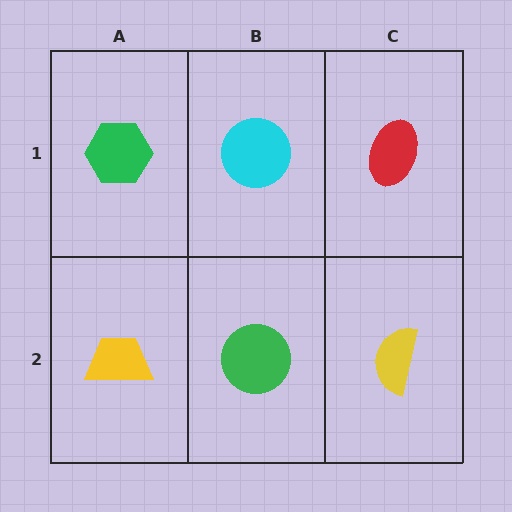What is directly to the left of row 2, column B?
A yellow trapezoid.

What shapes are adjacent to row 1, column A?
A yellow trapezoid (row 2, column A), a cyan circle (row 1, column B).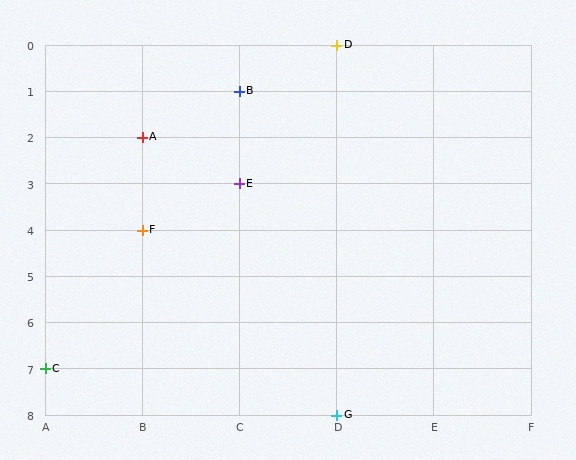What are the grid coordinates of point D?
Point D is at grid coordinates (D, 0).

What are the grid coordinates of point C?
Point C is at grid coordinates (A, 7).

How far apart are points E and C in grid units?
Points E and C are 2 columns and 4 rows apart (about 4.5 grid units diagonally).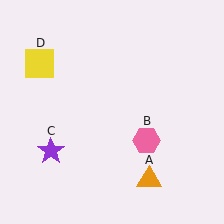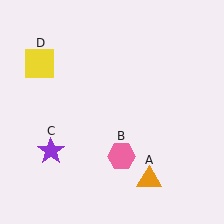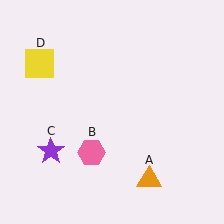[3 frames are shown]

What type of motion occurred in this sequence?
The pink hexagon (object B) rotated clockwise around the center of the scene.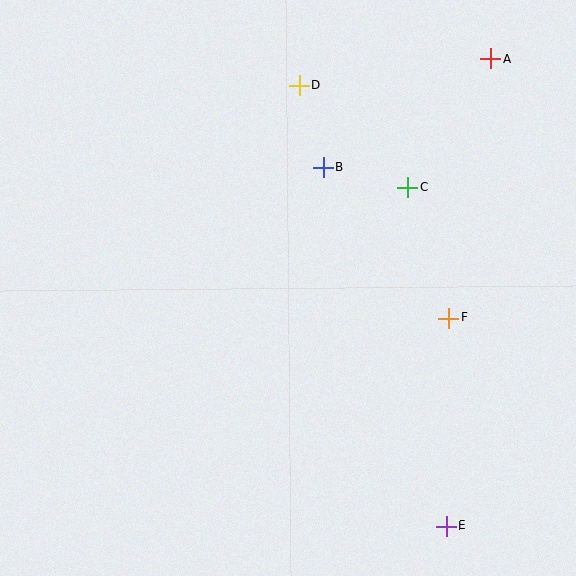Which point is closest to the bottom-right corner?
Point E is closest to the bottom-right corner.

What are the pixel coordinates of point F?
Point F is at (449, 318).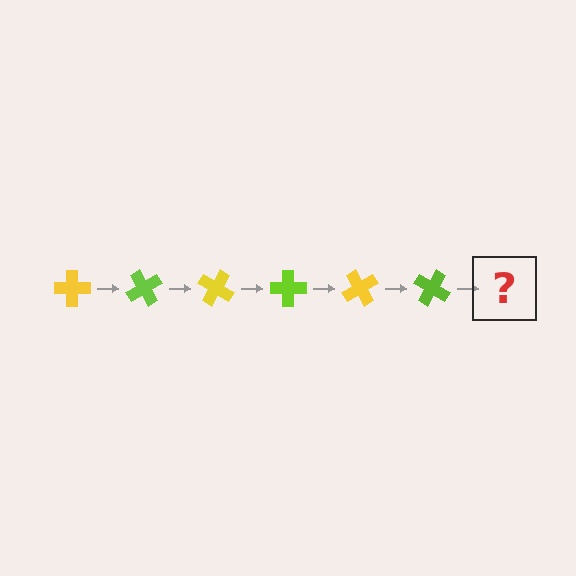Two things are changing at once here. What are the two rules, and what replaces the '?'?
The two rules are that it rotates 60 degrees each step and the color cycles through yellow and lime. The '?' should be a yellow cross, rotated 360 degrees from the start.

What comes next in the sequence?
The next element should be a yellow cross, rotated 360 degrees from the start.